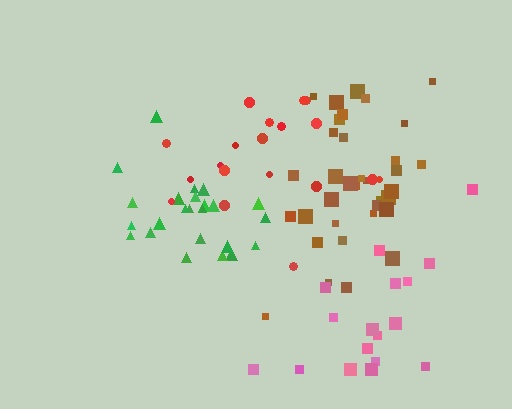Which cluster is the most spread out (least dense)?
Red.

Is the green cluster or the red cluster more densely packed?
Green.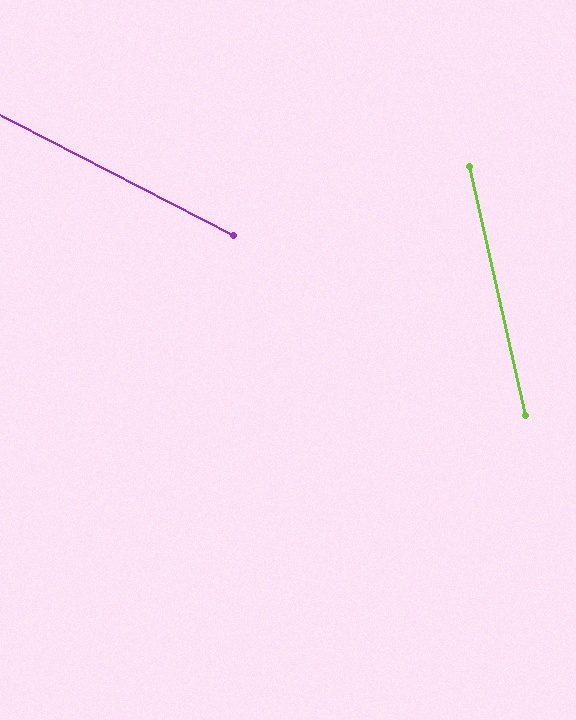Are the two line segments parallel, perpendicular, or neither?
Neither parallel nor perpendicular — they differ by about 50°.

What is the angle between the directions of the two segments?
Approximately 50 degrees.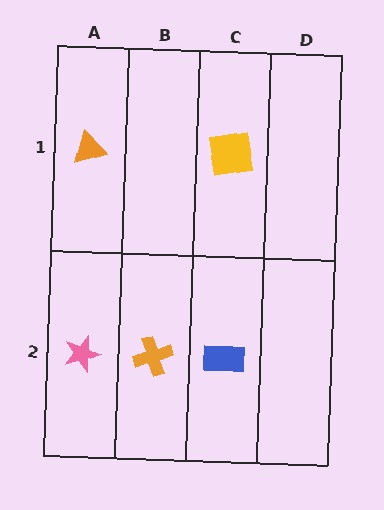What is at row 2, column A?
A pink star.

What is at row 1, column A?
An orange triangle.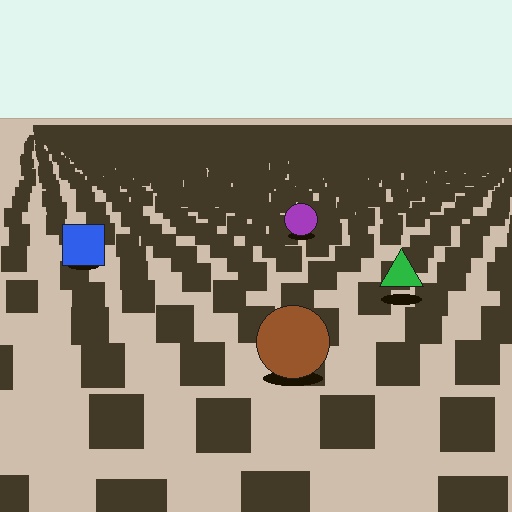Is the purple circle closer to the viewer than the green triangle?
No. The green triangle is closer — you can tell from the texture gradient: the ground texture is coarser near it.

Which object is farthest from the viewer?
The purple circle is farthest from the viewer. It appears smaller and the ground texture around it is denser.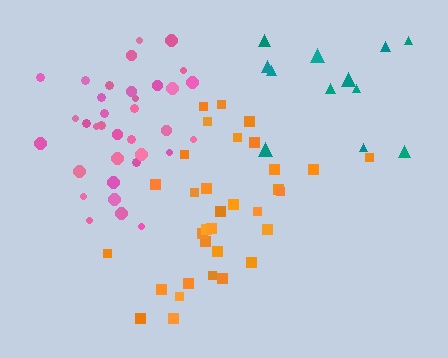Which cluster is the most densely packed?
Pink.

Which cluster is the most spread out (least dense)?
Teal.